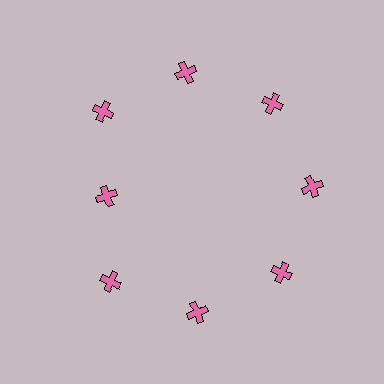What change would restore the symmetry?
The symmetry would be restored by moving it outward, back onto the ring so that all 8 crosses sit at equal angles and equal distance from the center.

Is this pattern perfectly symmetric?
No. The 8 pink crosses are arranged in a ring, but one element near the 9 o'clock position is pulled inward toward the center, breaking the 8-fold rotational symmetry.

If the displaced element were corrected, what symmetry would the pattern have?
It would have 8-fold rotational symmetry — the pattern would map onto itself every 45 degrees.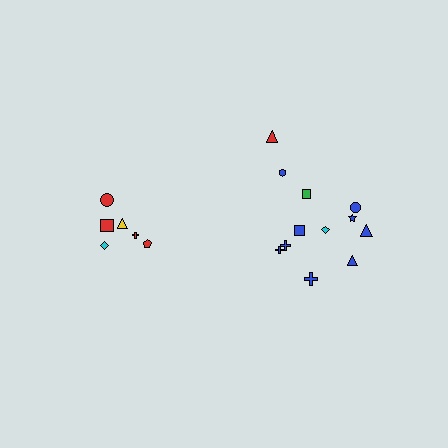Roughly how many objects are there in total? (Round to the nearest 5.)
Roughly 20 objects in total.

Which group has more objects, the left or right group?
The right group.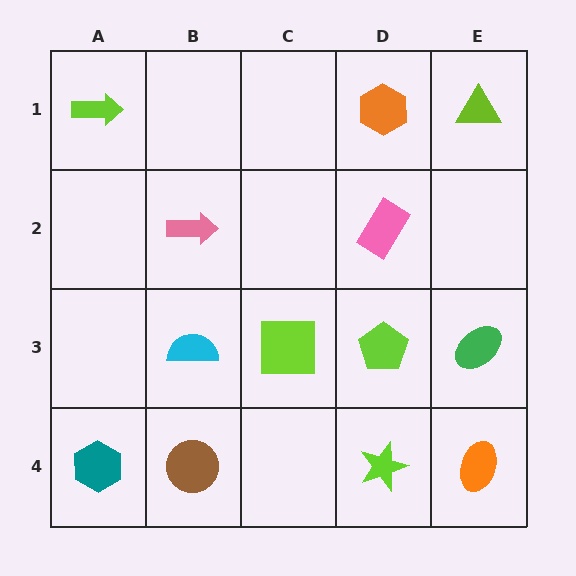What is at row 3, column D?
A lime pentagon.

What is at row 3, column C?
A lime square.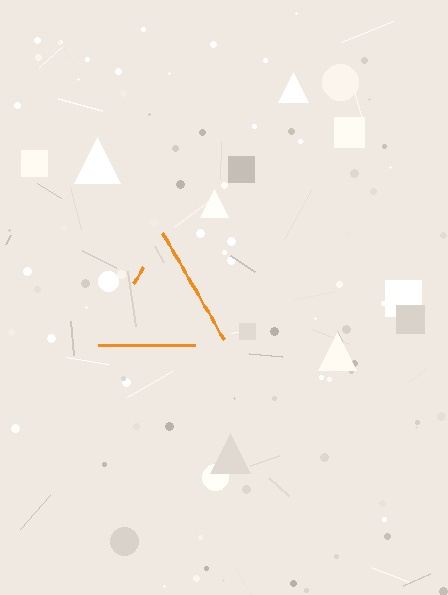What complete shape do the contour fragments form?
The contour fragments form a triangle.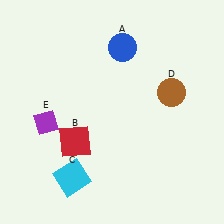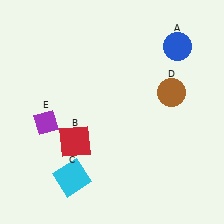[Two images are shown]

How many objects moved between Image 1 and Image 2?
1 object moved between the two images.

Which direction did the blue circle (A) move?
The blue circle (A) moved right.